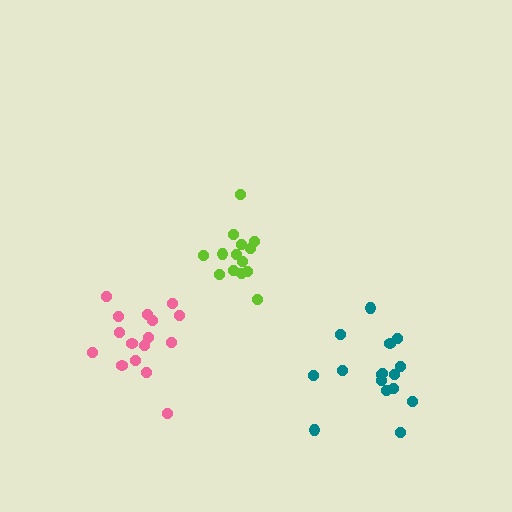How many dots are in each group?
Group 1: 16 dots, Group 2: 14 dots, Group 3: 16 dots (46 total).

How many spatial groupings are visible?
There are 3 spatial groupings.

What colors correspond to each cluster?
The clusters are colored: teal, lime, pink.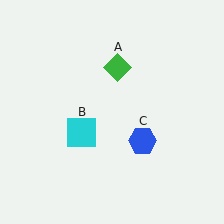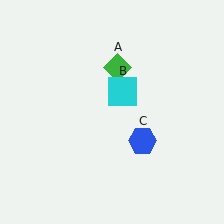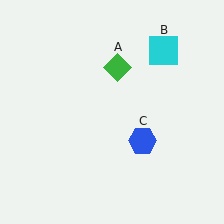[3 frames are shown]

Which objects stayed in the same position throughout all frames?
Green diamond (object A) and blue hexagon (object C) remained stationary.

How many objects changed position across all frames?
1 object changed position: cyan square (object B).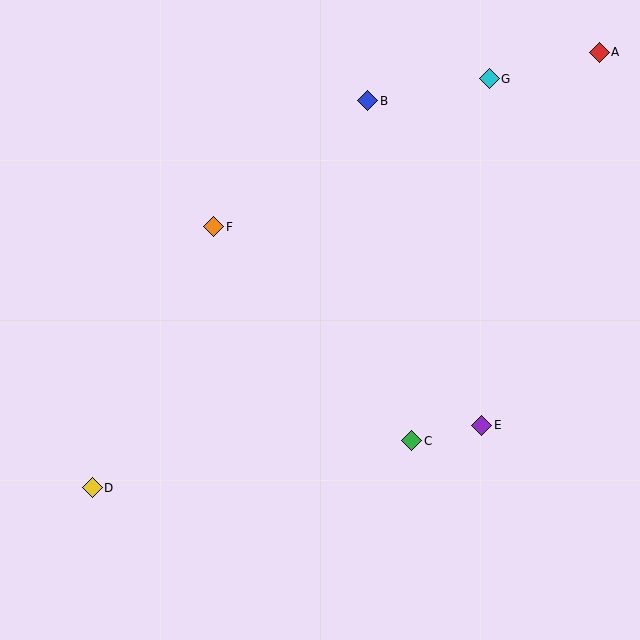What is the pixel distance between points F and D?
The distance between F and D is 288 pixels.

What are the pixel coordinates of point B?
Point B is at (368, 101).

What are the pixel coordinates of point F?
Point F is at (214, 227).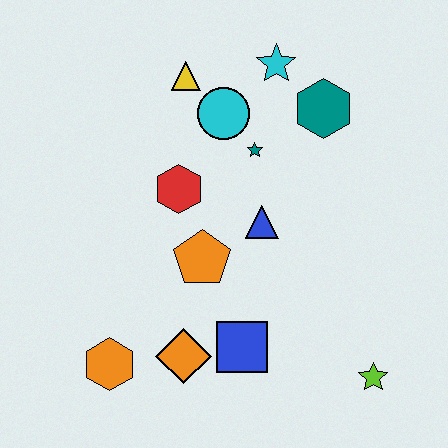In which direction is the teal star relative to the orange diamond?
The teal star is above the orange diamond.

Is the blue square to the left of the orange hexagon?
No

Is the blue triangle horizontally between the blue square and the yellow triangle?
No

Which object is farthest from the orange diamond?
The cyan star is farthest from the orange diamond.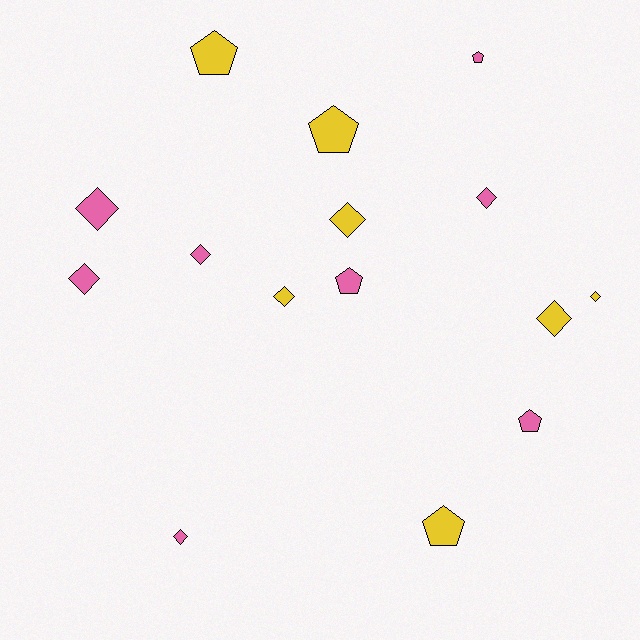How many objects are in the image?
There are 15 objects.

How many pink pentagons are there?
There are 3 pink pentagons.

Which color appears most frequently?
Pink, with 8 objects.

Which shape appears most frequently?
Diamond, with 9 objects.